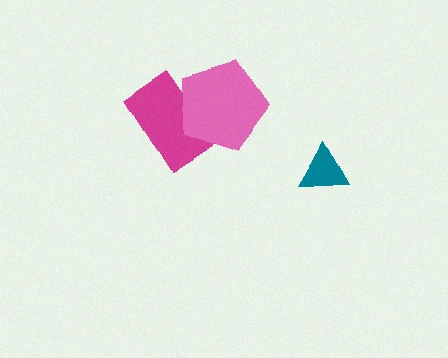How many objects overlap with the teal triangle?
0 objects overlap with the teal triangle.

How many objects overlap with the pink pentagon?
1 object overlaps with the pink pentagon.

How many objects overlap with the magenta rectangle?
1 object overlaps with the magenta rectangle.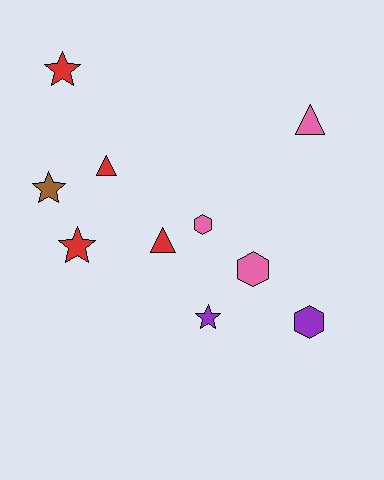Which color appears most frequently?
Red, with 4 objects.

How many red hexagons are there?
There are no red hexagons.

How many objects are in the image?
There are 10 objects.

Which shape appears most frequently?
Star, with 4 objects.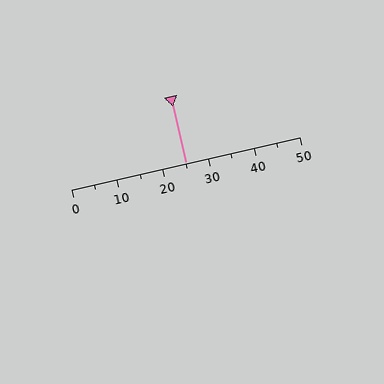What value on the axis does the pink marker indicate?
The marker indicates approximately 25.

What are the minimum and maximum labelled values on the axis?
The axis runs from 0 to 50.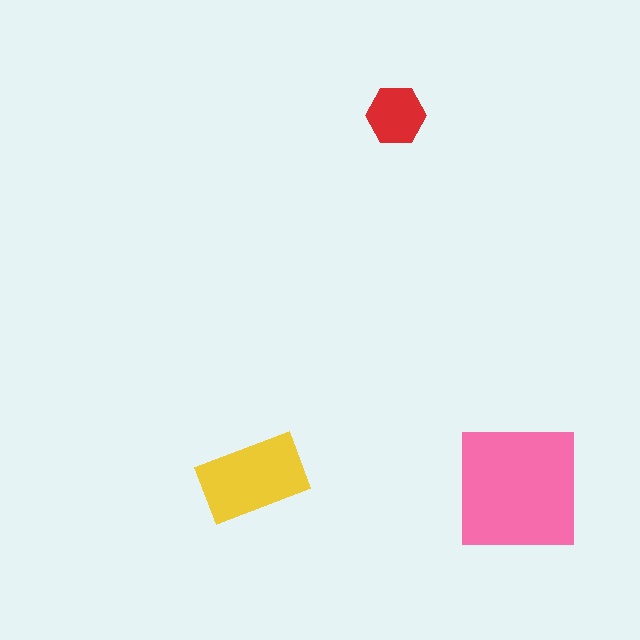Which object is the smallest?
The red hexagon.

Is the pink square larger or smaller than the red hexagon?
Larger.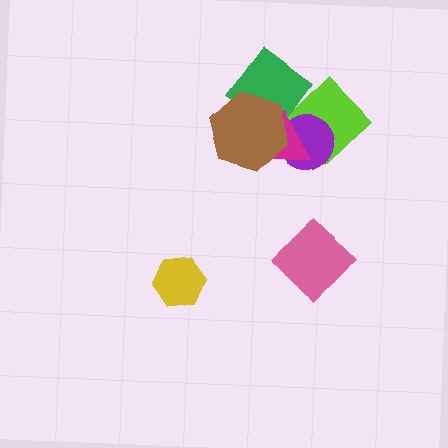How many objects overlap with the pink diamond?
0 objects overlap with the pink diamond.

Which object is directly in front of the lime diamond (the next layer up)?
The purple circle is directly in front of the lime diamond.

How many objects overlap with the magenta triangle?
4 objects overlap with the magenta triangle.